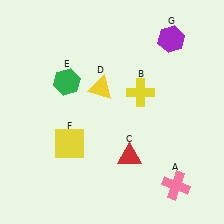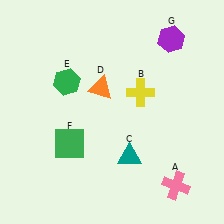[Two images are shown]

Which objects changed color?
C changed from red to teal. D changed from yellow to orange. F changed from yellow to green.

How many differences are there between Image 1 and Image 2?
There are 3 differences between the two images.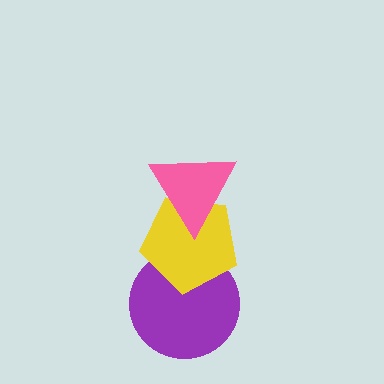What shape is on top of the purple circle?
The yellow pentagon is on top of the purple circle.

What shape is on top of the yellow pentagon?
The pink triangle is on top of the yellow pentagon.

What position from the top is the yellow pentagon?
The yellow pentagon is 2nd from the top.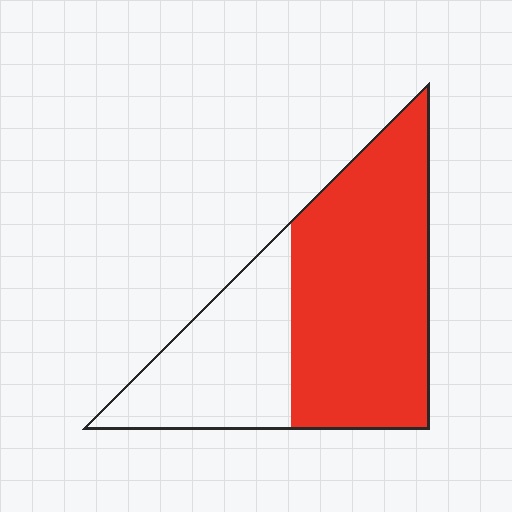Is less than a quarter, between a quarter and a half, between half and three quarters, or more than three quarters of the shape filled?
Between half and three quarters.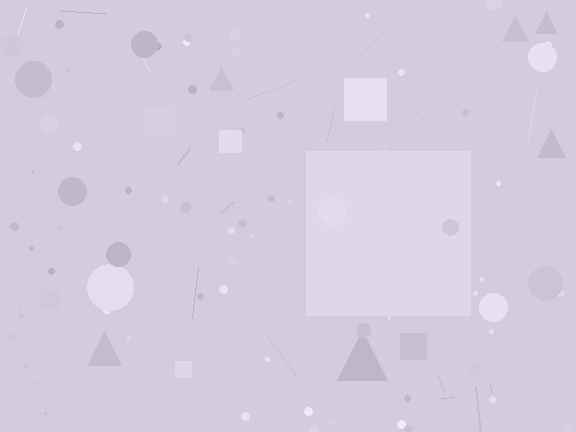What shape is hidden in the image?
A square is hidden in the image.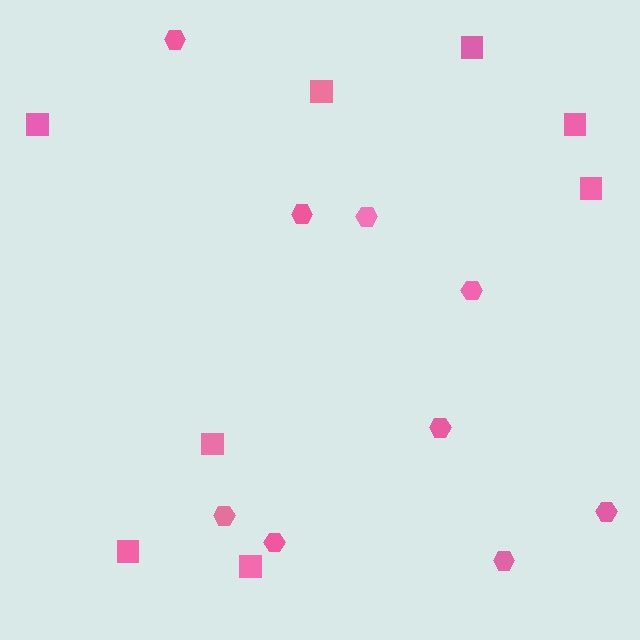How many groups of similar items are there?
There are 2 groups: one group of squares (8) and one group of hexagons (9).